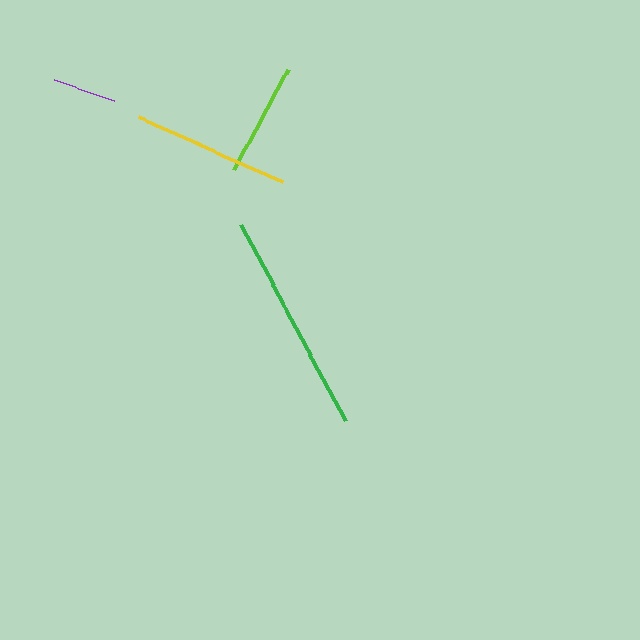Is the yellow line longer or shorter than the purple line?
The yellow line is longer than the purple line.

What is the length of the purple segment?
The purple segment is approximately 63 pixels long.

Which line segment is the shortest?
The purple line is the shortest at approximately 63 pixels.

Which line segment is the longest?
The green line is the longest at approximately 223 pixels.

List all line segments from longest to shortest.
From longest to shortest: green, yellow, lime, purple.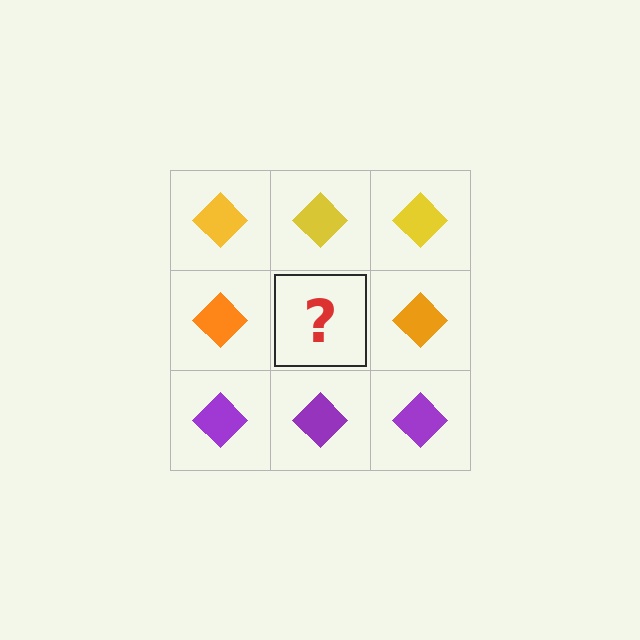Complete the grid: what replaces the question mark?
The question mark should be replaced with an orange diamond.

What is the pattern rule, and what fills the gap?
The rule is that each row has a consistent color. The gap should be filled with an orange diamond.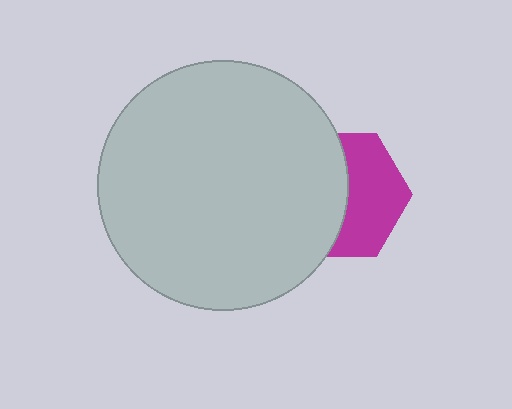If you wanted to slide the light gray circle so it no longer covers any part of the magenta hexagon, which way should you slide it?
Slide it left — that is the most direct way to separate the two shapes.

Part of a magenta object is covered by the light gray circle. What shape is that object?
It is a hexagon.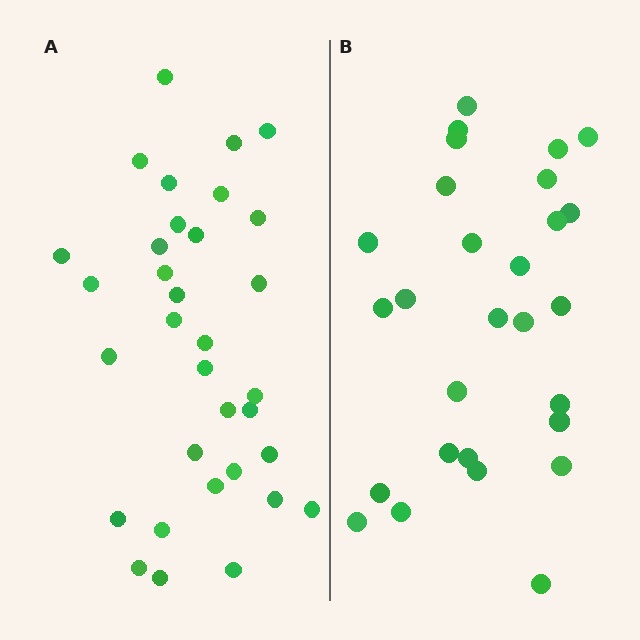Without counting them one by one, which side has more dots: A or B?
Region A (the left region) has more dots.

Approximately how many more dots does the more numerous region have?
Region A has about 5 more dots than region B.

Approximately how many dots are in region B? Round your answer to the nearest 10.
About 30 dots. (The exact count is 28, which rounds to 30.)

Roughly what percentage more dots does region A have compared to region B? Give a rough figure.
About 20% more.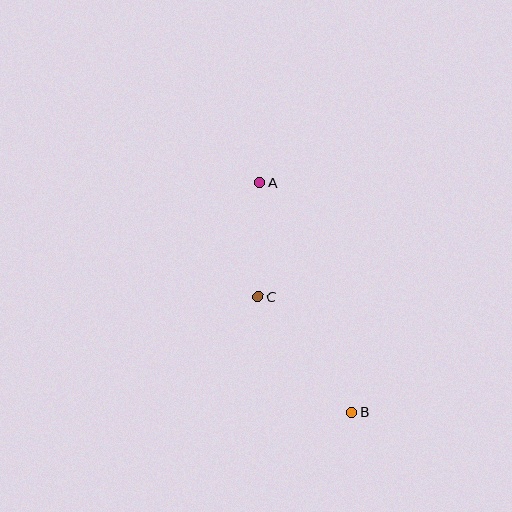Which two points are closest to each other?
Points A and C are closest to each other.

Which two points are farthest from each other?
Points A and B are farthest from each other.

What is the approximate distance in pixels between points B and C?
The distance between B and C is approximately 149 pixels.